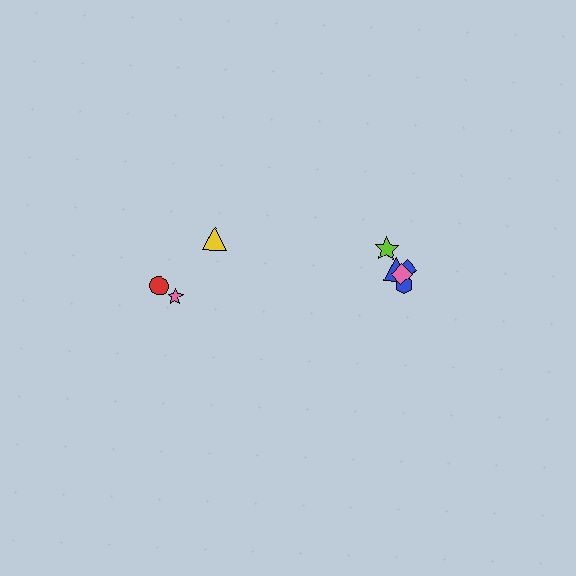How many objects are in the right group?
There are 5 objects.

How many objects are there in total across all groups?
There are 8 objects.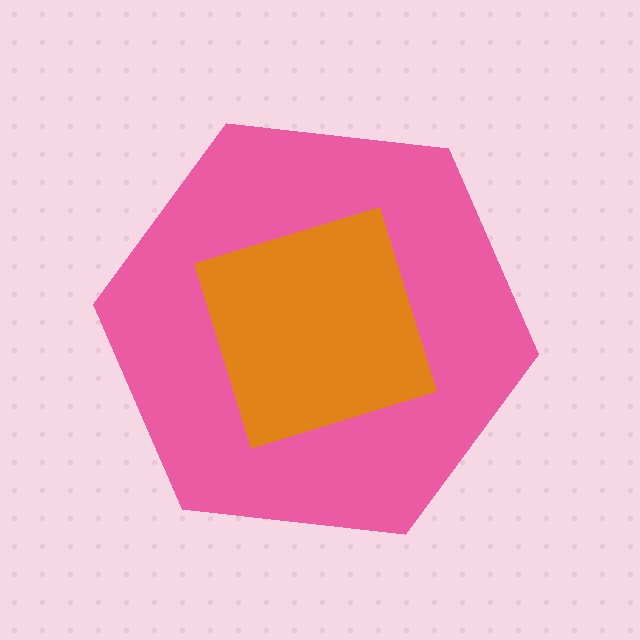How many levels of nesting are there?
2.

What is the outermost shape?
The pink hexagon.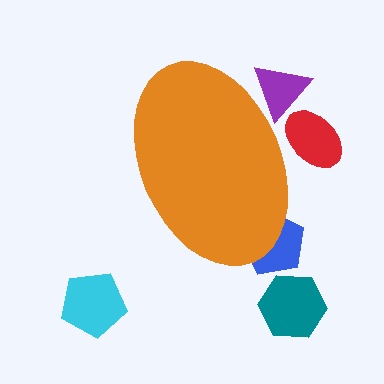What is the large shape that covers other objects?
An orange ellipse.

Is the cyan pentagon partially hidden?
No, the cyan pentagon is fully visible.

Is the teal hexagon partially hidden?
No, the teal hexagon is fully visible.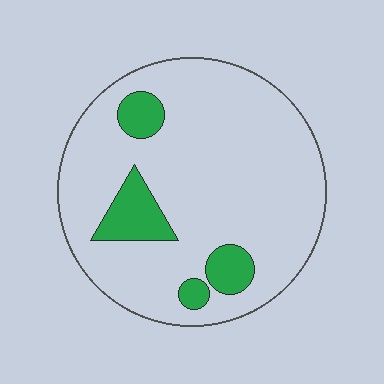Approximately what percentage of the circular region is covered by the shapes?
Approximately 15%.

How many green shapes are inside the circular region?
4.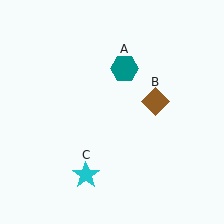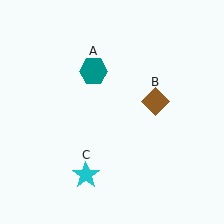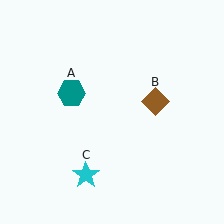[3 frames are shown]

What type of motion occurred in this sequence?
The teal hexagon (object A) rotated counterclockwise around the center of the scene.